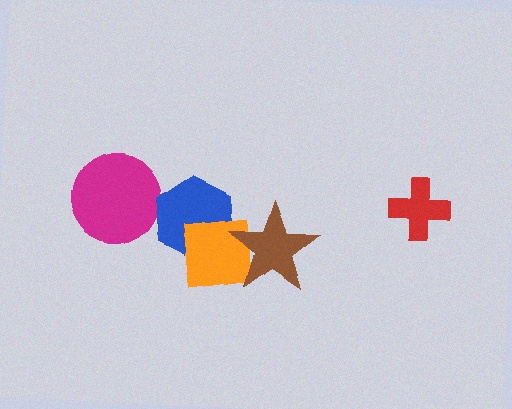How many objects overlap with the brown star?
1 object overlaps with the brown star.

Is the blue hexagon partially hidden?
Yes, it is partially covered by another shape.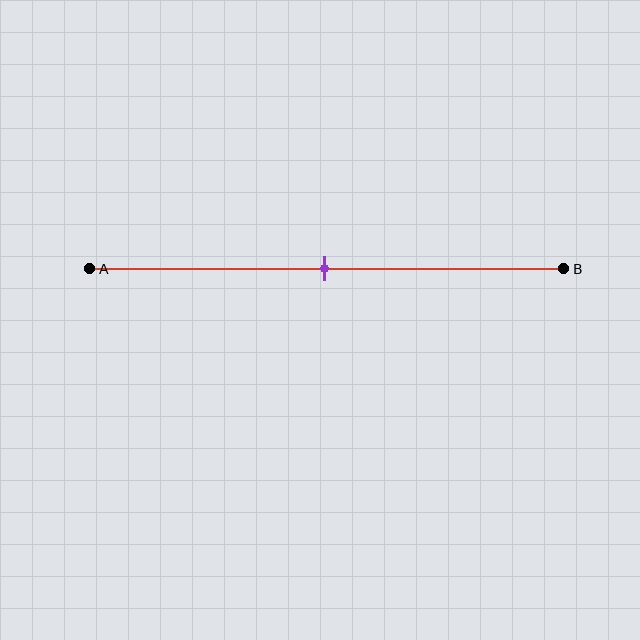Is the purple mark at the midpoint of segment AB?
Yes, the mark is approximately at the midpoint.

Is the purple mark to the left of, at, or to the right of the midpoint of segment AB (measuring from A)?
The purple mark is approximately at the midpoint of segment AB.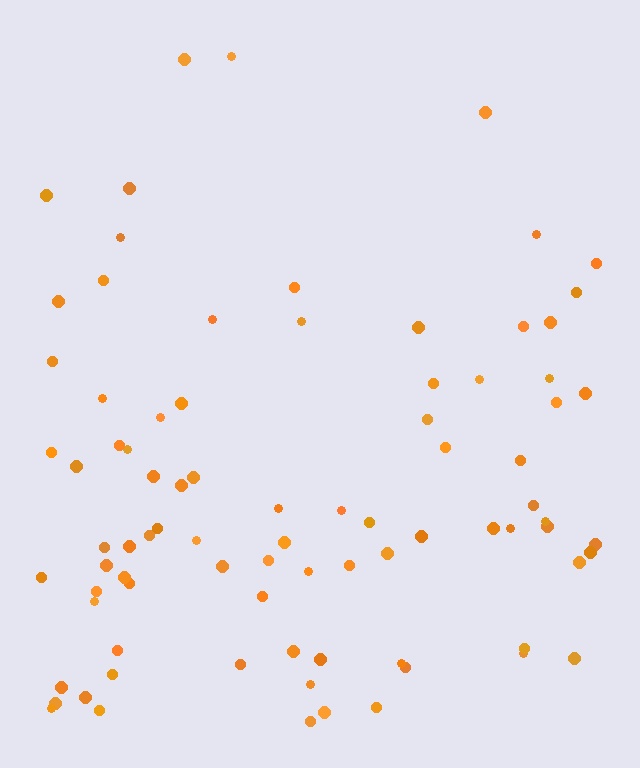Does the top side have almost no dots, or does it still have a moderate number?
Still a moderate number, just noticeably fewer than the bottom.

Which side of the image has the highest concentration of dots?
The bottom.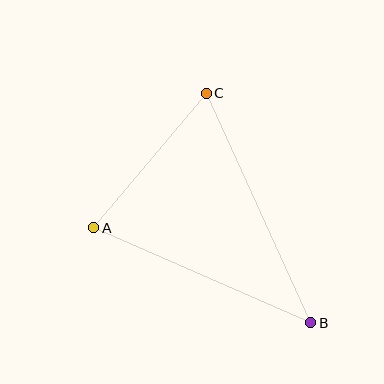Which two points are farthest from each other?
Points B and C are farthest from each other.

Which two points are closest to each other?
Points A and C are closest to each other.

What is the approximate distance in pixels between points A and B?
The distance between A and B is approximately 237 pixels.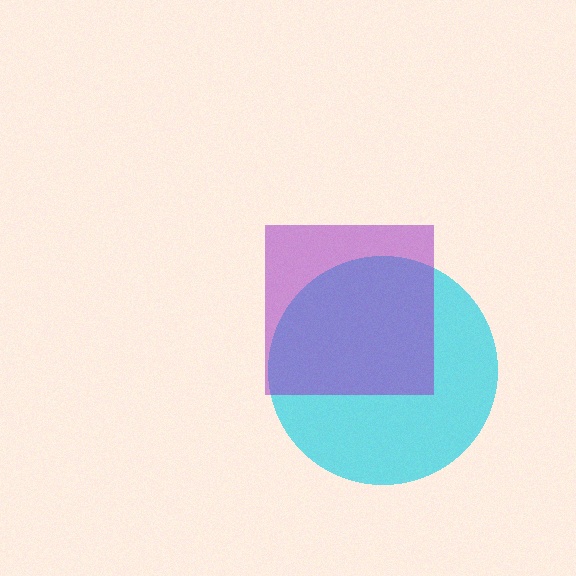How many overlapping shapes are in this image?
There are 2 overlapping shapes in the image.